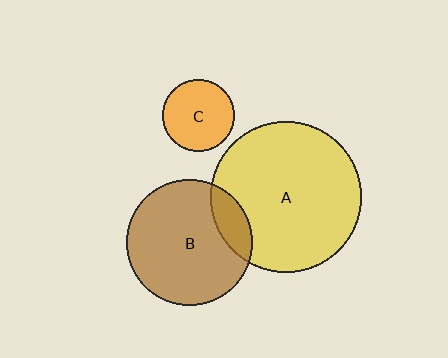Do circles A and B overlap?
Yes.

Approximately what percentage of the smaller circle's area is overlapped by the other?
Approximately 15%.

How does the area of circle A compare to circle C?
Approximately 4.4 times.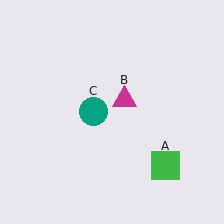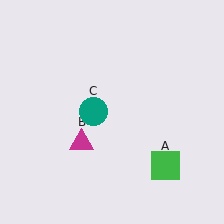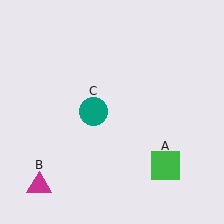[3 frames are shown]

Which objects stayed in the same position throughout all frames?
Green square (object A) and teal circle (object C) remained stationary.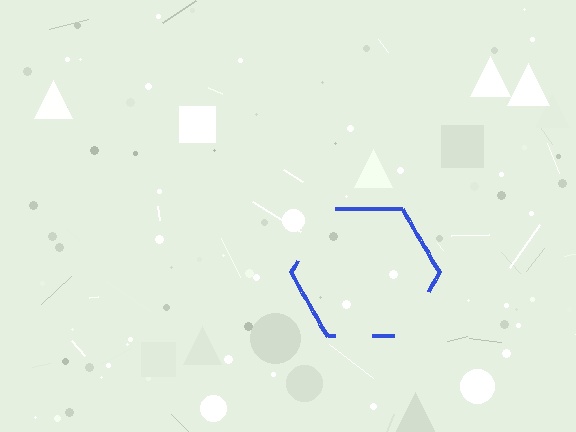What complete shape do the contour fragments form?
The contour fragments form a hexagon.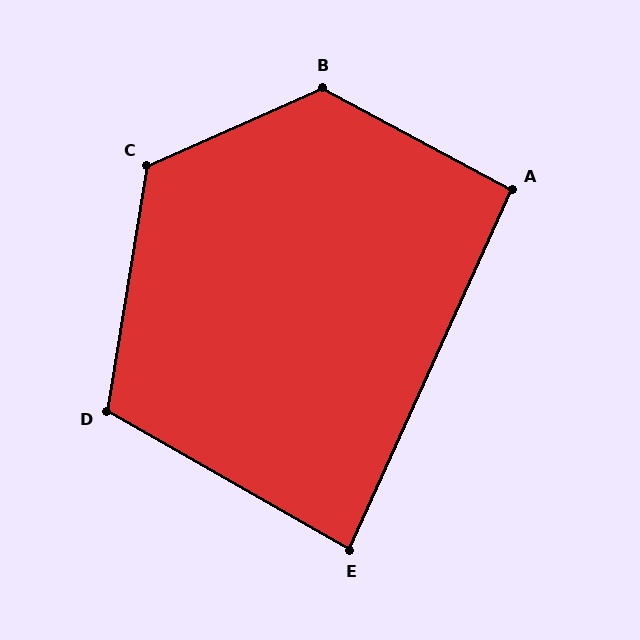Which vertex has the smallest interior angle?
E, at approximately 85 degrees.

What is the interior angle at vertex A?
Approximately 94 degrees (approximately right).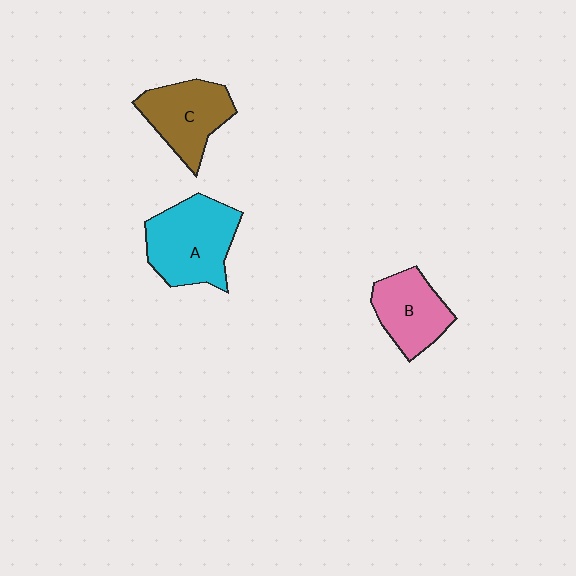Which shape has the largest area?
Shape A (cyan).